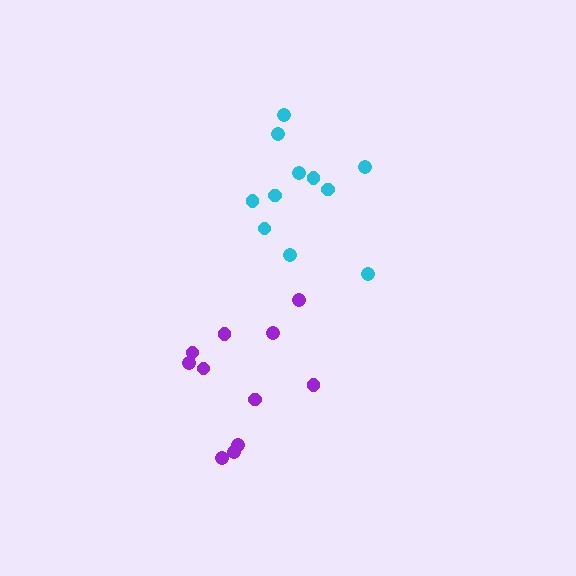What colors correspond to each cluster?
The clusters are colored: cyan, purple.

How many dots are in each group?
Group 1: 11 dots, Group 2: 11 dots (22 total).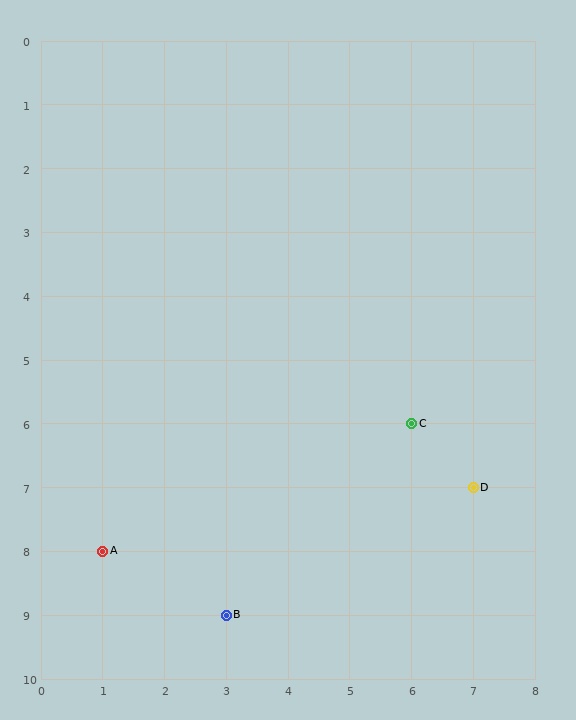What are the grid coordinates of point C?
Point C is at grid coordinates (6, 6).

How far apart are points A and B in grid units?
Points A and B are 2 columns and 1 row apart (about 2.2 grid units diagonally).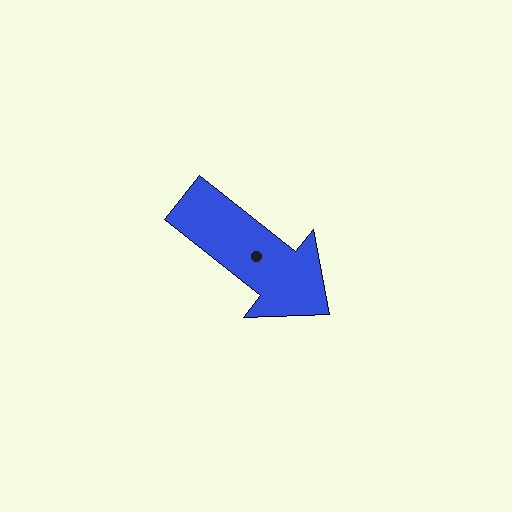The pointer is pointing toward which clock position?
Roughly 4 o'clock.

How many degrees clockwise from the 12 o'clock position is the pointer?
Approximately 128 degrees.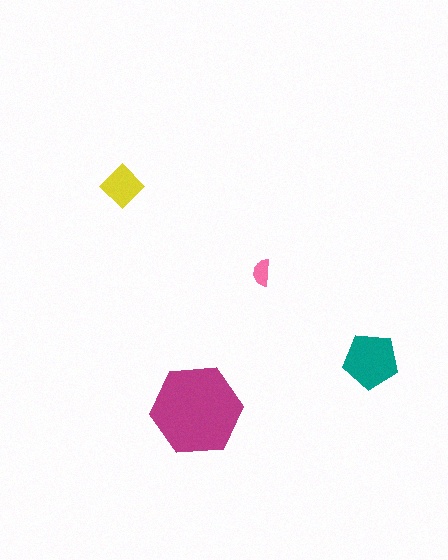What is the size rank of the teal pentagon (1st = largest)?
2nd.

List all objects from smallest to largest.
The pink semicircle, the yellow diamond, the teal pentagon, the magenta hexagon.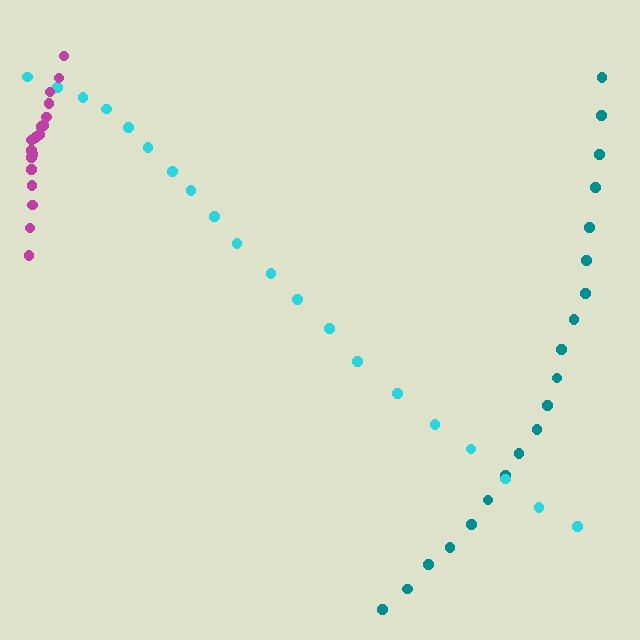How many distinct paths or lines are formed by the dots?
There are 3 distinct paths.